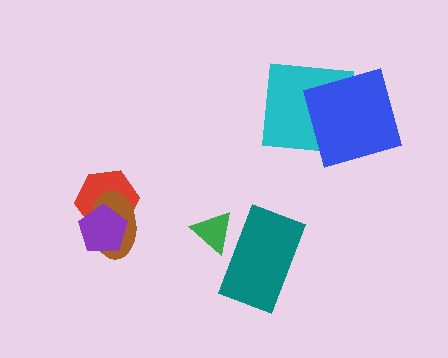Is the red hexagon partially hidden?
Yes, it is partially covered by another shape.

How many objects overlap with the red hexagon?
2 objects overlap with the red hexagon.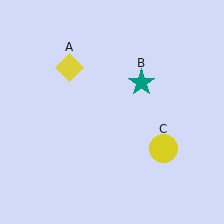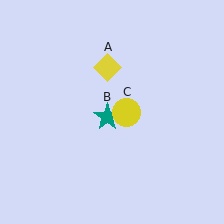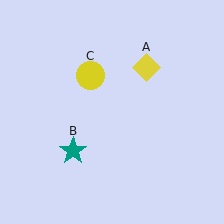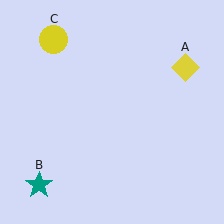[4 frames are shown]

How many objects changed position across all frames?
3 objects changed position: yellow diamond (object A), teal star (object B), yellow circle (object C).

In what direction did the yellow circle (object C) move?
The yellow circle (object C) moved up and to the left.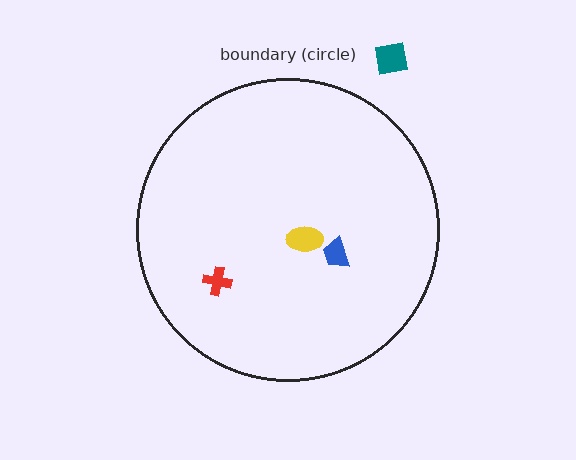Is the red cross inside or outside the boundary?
Inside.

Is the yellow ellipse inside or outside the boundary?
Inside.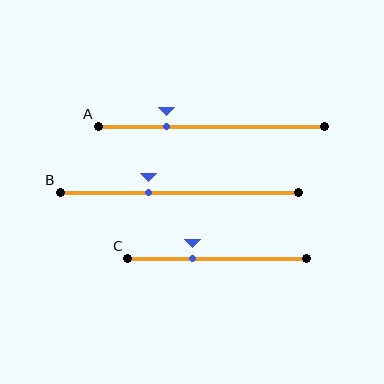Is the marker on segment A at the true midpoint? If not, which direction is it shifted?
No, the marker on segment A is shifted to the left by about 20% of the segment length.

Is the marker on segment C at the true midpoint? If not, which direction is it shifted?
No, the marker on segment C is shifted to the left by about 14% of the segment length.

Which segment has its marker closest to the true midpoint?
Segment B has its marker closest to the true midpoint.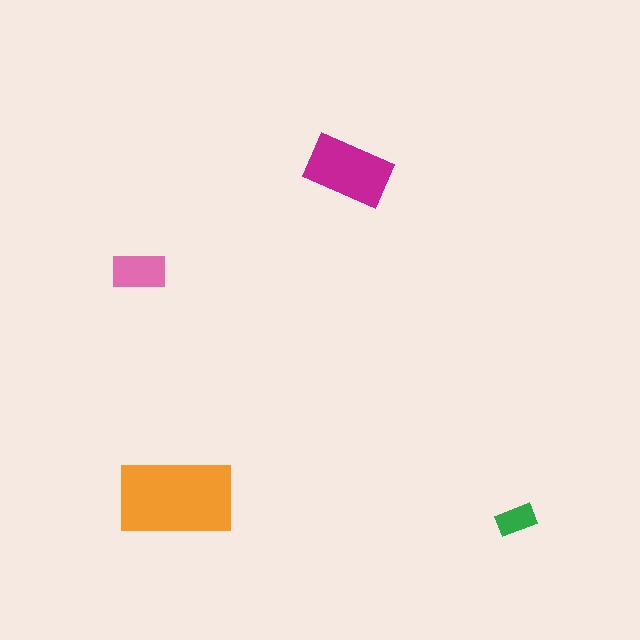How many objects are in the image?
There are 4 objects in the image.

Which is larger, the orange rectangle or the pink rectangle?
The orange one.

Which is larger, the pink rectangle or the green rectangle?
The pink one.